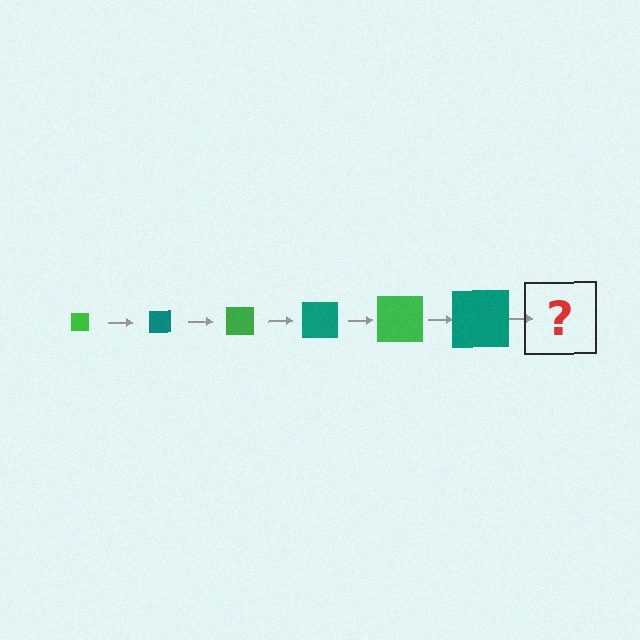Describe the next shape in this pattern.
It should be a green square, larger than the previous one.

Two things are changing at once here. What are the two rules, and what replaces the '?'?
The two rules are that the square grows larger each step and the color cycles through green and teal. The '?' should be a green square, larger than the previous one.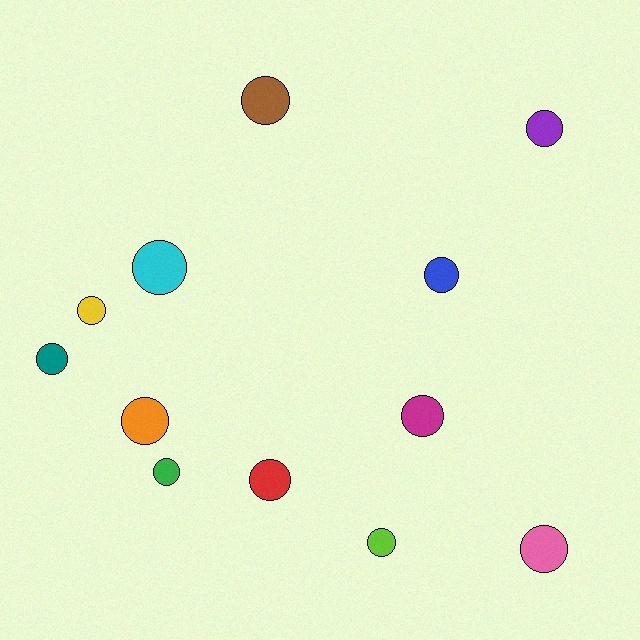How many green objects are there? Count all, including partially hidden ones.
There is 1 green object.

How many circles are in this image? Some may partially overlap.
There are 12 circles.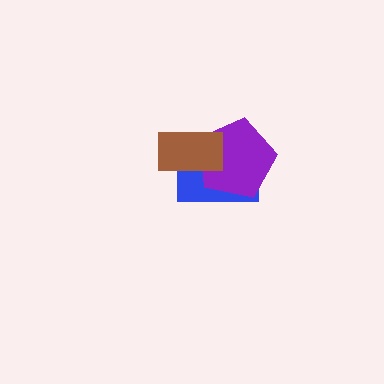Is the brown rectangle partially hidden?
No, no other shape covers it.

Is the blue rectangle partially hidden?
Yes, it is partially covered by another shape.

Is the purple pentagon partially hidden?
Yes, it is partially covered by another shape.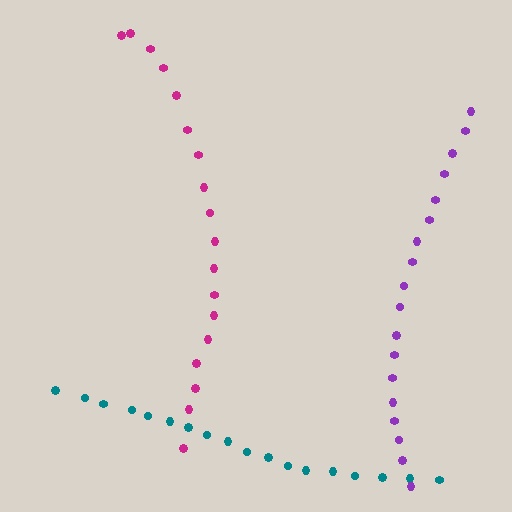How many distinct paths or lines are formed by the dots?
There are 3 distinct paths.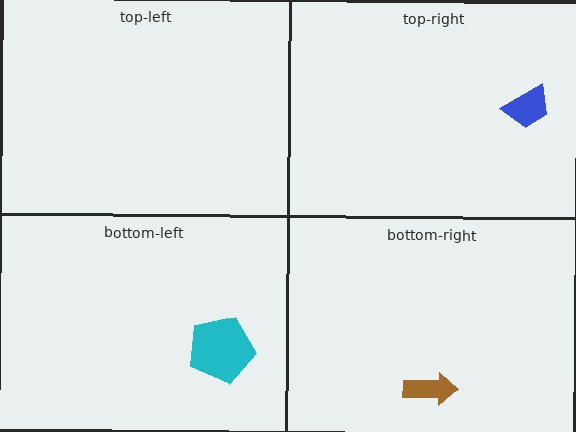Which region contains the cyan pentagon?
The bottom-left region.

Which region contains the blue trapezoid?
The top-right region.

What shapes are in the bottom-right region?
The brown arrow.